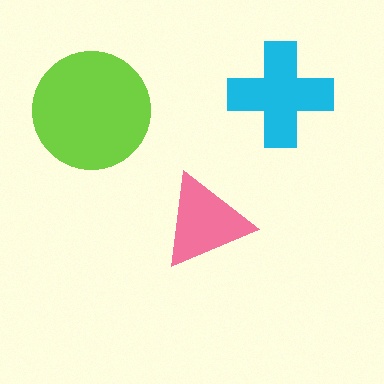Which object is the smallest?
The pink triangle.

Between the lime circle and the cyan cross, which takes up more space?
The lime circle.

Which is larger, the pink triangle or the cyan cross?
The cyan cross.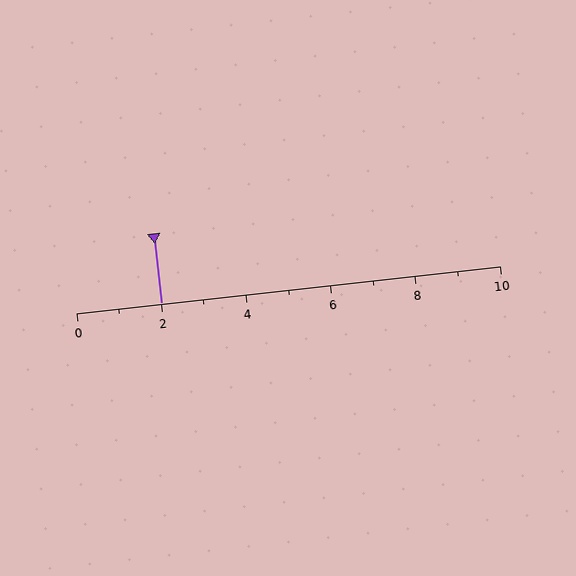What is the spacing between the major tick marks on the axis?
The major ticks are spaced 2 apart.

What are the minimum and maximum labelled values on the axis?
The axis runs from 0 to 10.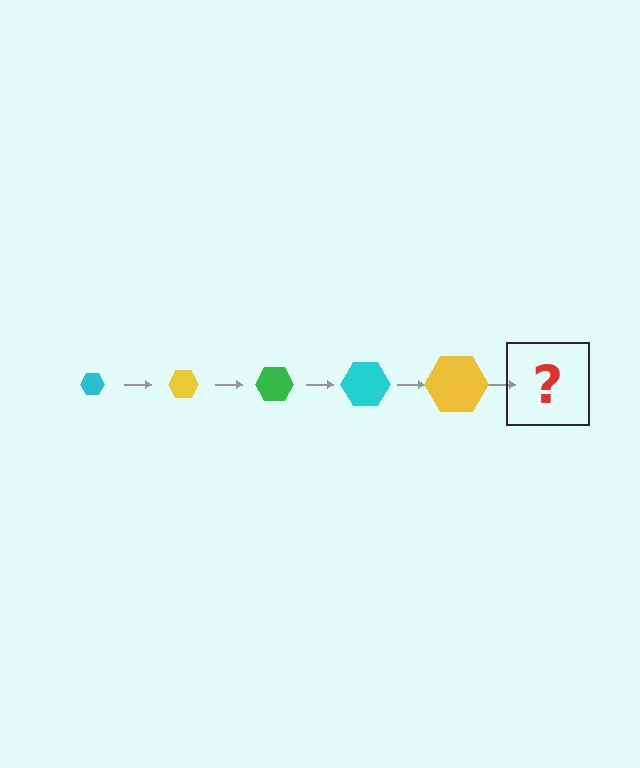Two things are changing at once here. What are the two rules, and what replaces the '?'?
The two rules are that the hexagon grows larger each step and the color cycles through cyan, yellow, and green. The '?' should be a green hexagon, larger than the previous one.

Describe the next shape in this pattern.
It should be a green hexagon, larger than the previous one.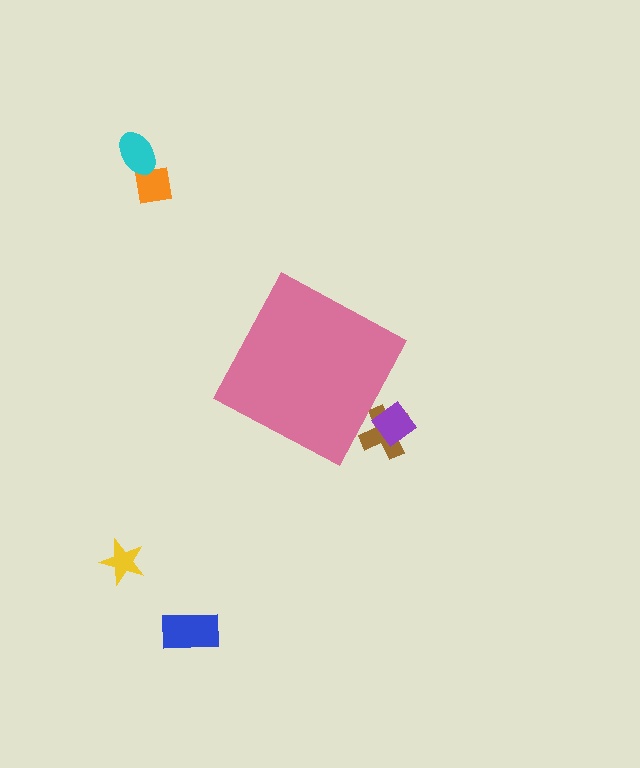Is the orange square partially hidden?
No, the orange square is fully visible.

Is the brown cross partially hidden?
Yes, the brown cross is partially hidden behind the pink diamond.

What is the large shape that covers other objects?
A pink diamond.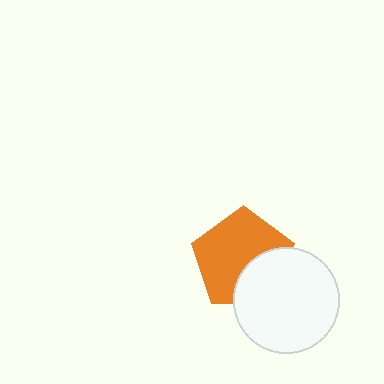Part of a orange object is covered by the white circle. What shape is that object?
It is a pentagon.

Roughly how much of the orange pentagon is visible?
Most of it is visible (roughly 67%).